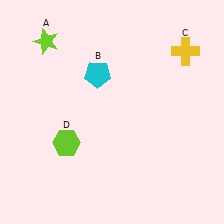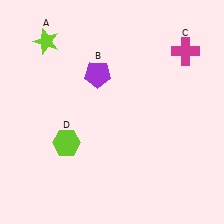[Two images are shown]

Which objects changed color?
B changed from cyan to purple. C changed from yellow to magenta.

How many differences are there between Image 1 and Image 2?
There are 2 differences between the two images.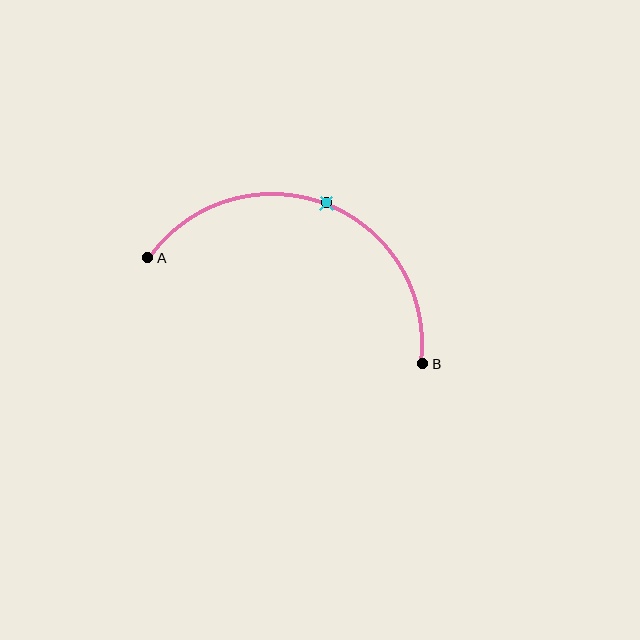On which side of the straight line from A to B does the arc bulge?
The arc bulges above the straight line connecting A and B.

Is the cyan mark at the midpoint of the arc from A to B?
Yes. The cyan mark lies on the arc at equal arc-length from both A and B — it is the arc midpoint.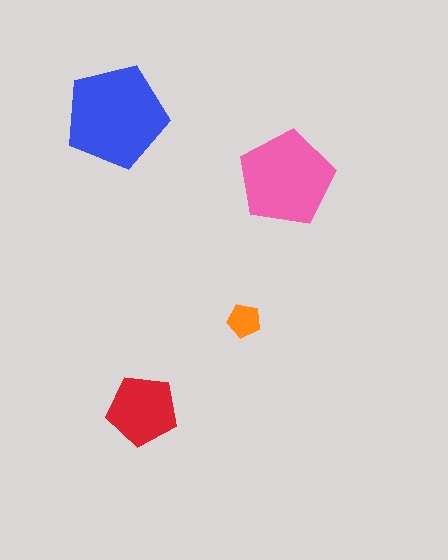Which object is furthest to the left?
The blue pentagon is leftmost.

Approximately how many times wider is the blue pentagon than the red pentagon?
About 1.5 times wider.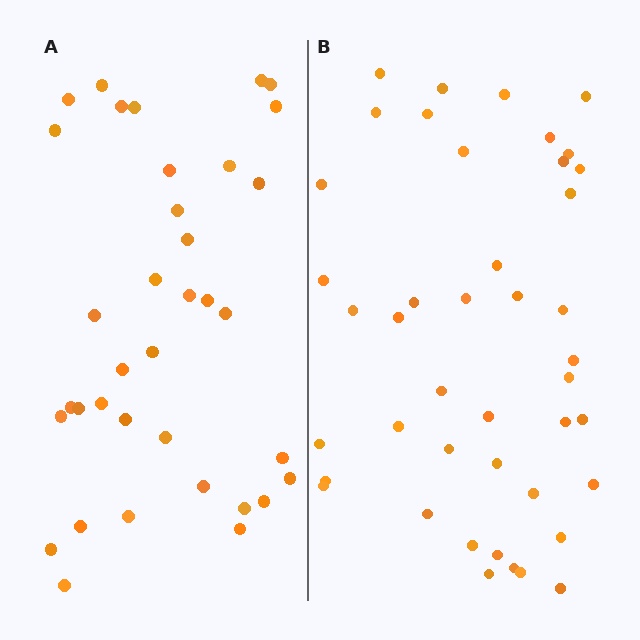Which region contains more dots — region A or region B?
Region B (the right region) has more dots.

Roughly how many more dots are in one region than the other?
Region B has roughly 8 or so more dots than region A.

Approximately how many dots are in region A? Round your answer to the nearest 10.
About 40 dots. (The exact count is 36, which rounds to 40.)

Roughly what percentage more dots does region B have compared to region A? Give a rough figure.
About 20% more.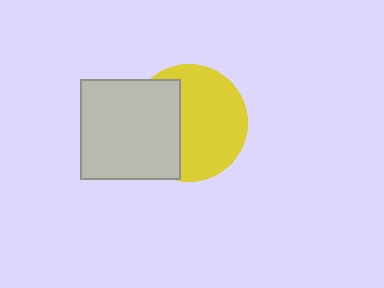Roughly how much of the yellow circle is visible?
About half of it is visible (roughly 61%).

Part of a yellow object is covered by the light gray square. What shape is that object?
It is a circle.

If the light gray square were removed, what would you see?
You would see the complete yellow circle.